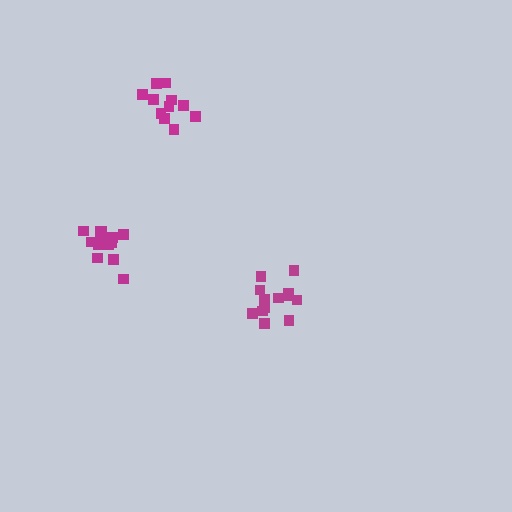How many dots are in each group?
Group 1: 13 dots, Group 2: 15 dots, Group 3: 11 dots (39 total).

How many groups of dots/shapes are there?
There are 3 groups.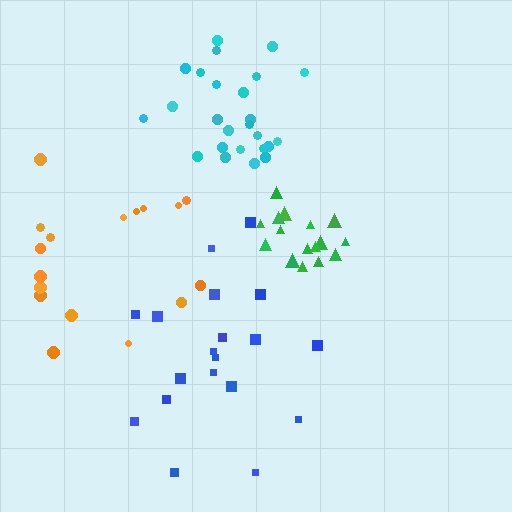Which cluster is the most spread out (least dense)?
Orange.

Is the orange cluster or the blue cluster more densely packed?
Blue.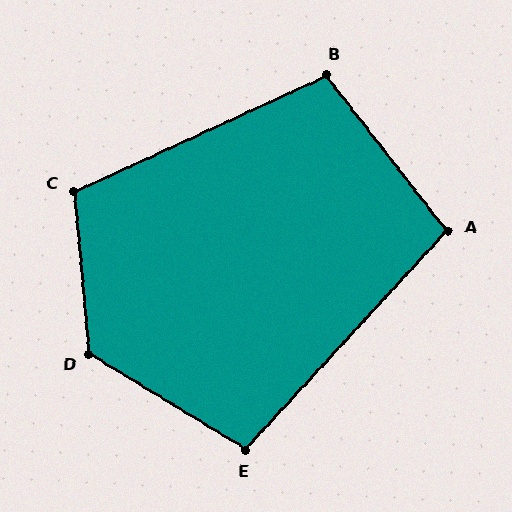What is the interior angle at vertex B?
Approximately 104 degrees (obtuse).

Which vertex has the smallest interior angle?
A, at approximately 99 degrees.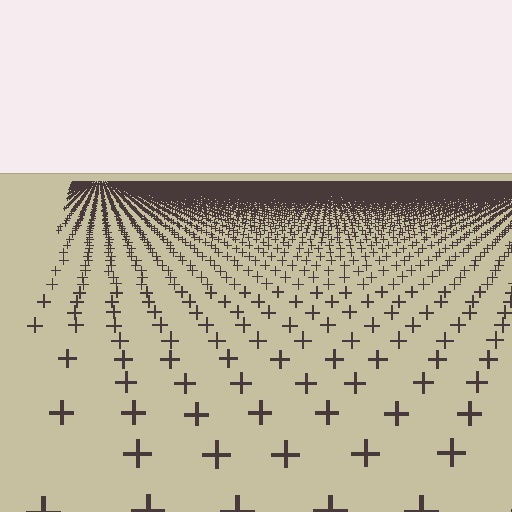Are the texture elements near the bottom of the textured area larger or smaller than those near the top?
Larger. Near the bottom, elements are closer to the viewer and appear at a bigger on-screen size.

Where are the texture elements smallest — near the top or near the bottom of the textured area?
Near the top.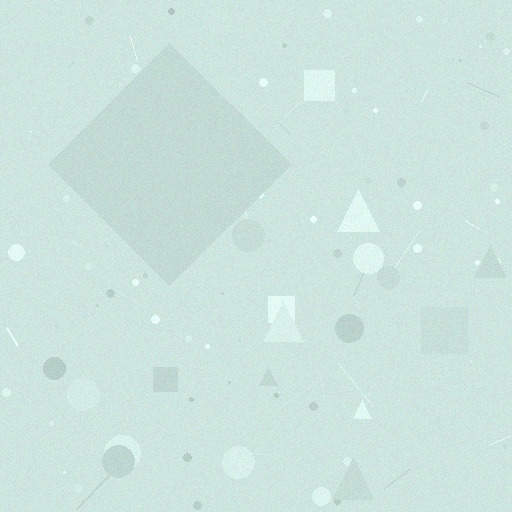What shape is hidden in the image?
A diamond is hidden in the image.